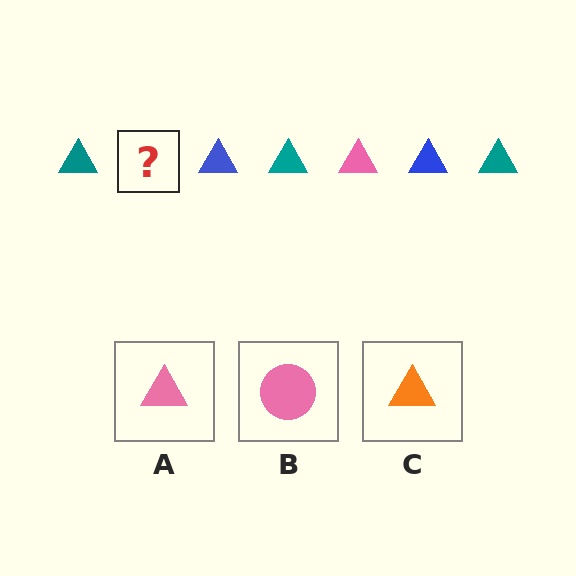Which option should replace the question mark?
Option A.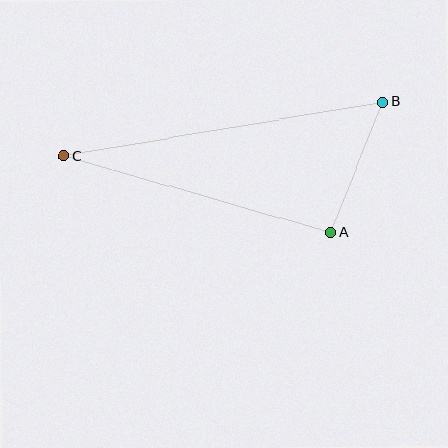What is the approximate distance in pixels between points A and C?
The distance between A and C is approximately 277 pixels.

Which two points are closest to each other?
Points A and B are closest to each other.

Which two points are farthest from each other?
Points B and C are farthest from each other.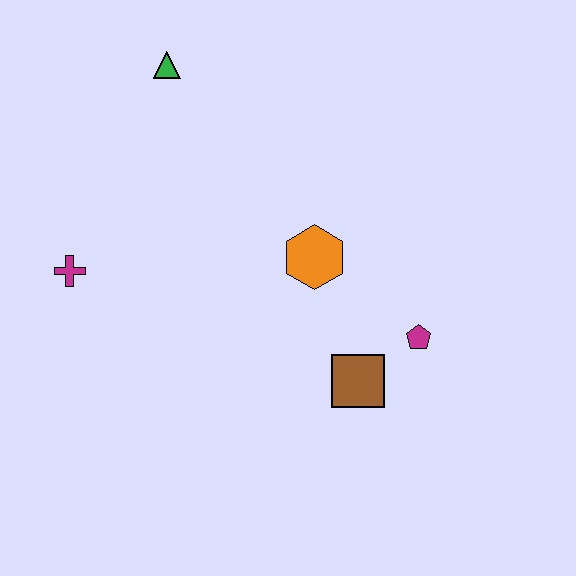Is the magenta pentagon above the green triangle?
No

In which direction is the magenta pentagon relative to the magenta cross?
The magenta pentagon is to the right of the magenta cross.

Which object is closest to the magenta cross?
The green triangle is closest to the magenta cross.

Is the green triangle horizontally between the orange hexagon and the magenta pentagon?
No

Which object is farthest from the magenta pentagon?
The green triangle is farthest from the magenta pentagon.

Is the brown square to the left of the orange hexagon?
No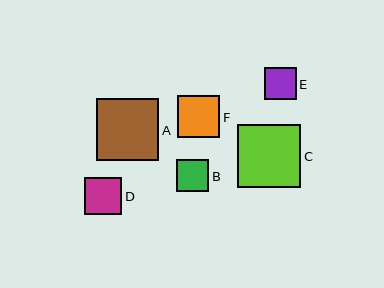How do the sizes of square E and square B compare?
Square E and square B are approximately the same size.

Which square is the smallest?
Square B is the smallest with a size of approximately 32 pixels.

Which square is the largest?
Square C is the largest with a size of approximately 63 pixels.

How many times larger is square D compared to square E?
Square D is approximately 1.2 times the size of square E.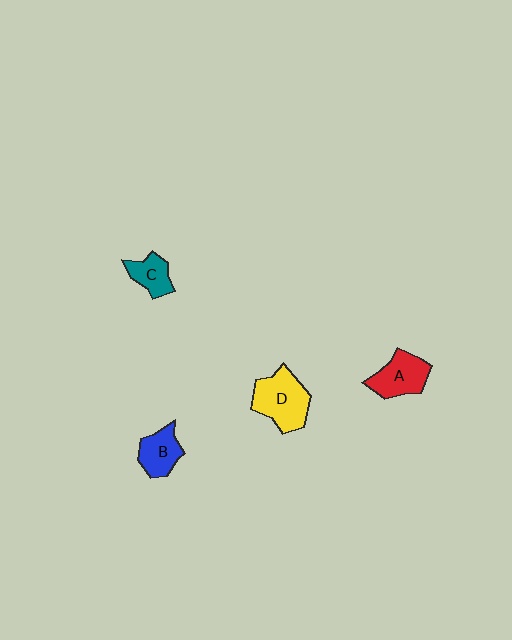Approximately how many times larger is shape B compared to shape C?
Approximately 1.2 times.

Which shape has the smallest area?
Shape C (teal).